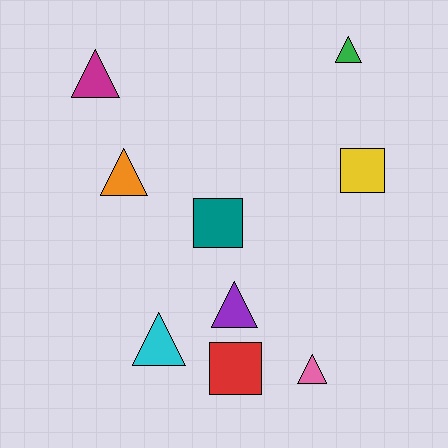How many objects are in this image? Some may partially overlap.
There are 9 objects.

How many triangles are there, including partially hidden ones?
There are 6 triangles.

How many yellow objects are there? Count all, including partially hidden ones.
There is 1 yellow object.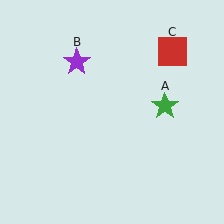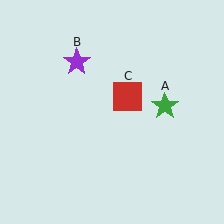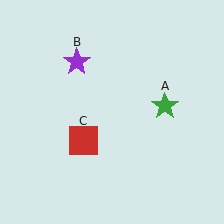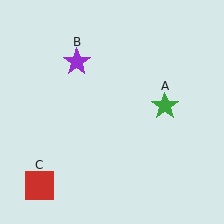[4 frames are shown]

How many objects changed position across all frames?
1 object changed position: red square (object C).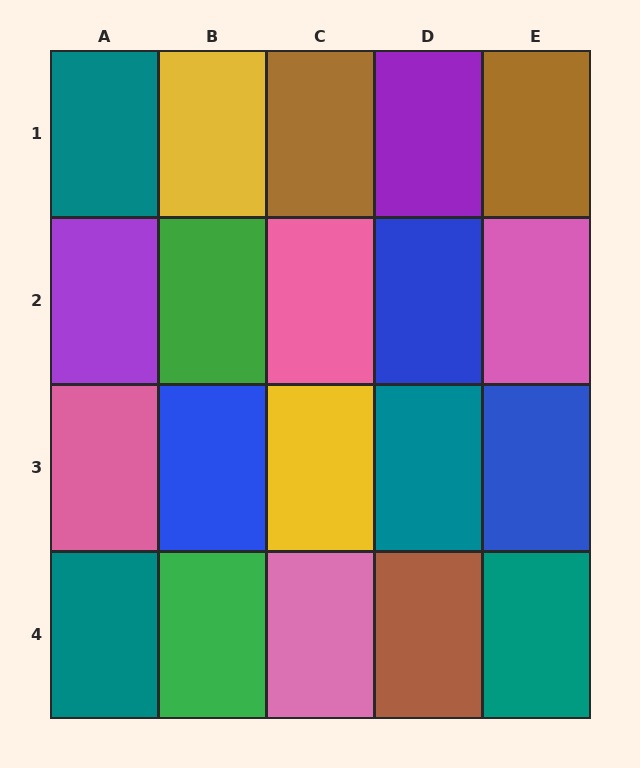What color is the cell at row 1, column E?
Brown.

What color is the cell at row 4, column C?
Pink.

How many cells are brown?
3 cells are brown.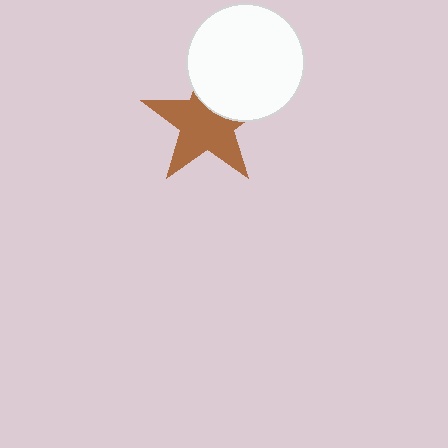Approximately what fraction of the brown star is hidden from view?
Roughly 31% of the brown star is hidden behind the white circle.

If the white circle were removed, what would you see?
You would see the complete brown star.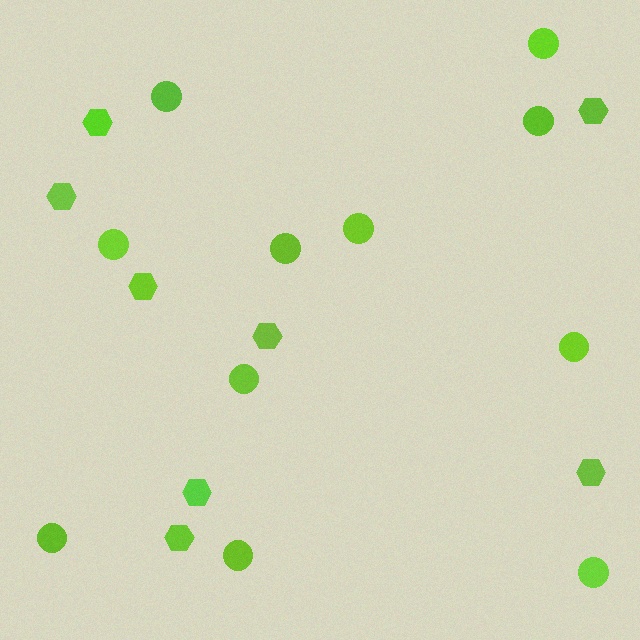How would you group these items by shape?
There are 2 groups: one group of hexagons (8) and one group of circles (11).